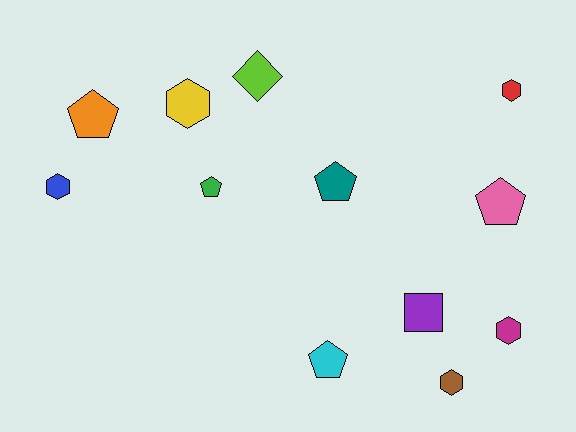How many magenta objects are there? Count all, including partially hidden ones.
There is 1 magenta object.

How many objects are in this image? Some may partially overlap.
There are 12 objects.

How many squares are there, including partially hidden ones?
There is 1 square.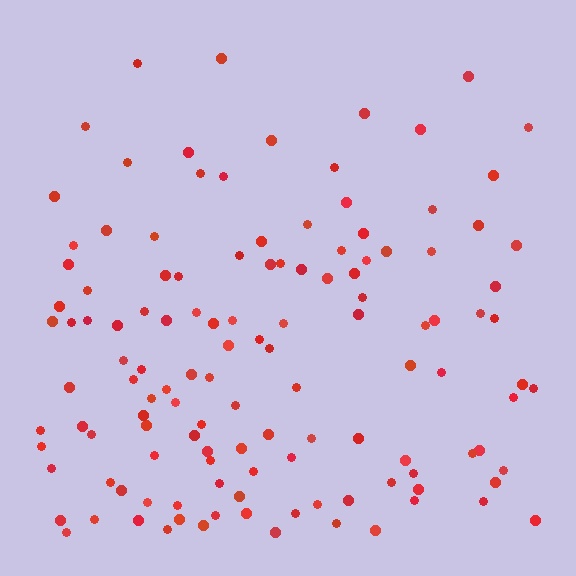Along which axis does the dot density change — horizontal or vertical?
Vertical.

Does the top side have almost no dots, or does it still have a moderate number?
Still a moderate number, just noticeably fewer than the bottom.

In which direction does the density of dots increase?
From top to bottom, with the bottom side densest.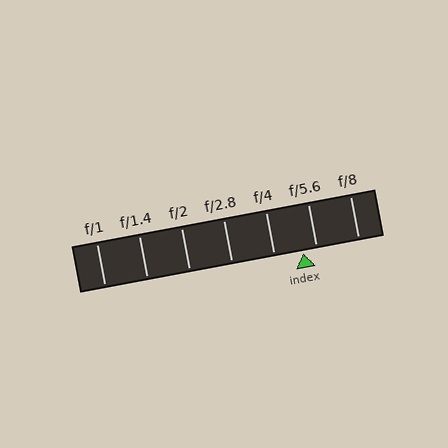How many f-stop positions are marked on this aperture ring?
There are 7 f-stop positions marked.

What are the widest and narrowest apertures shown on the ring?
The widest aperture shown is f/1 and the narrowest is f/8.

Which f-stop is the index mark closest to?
The index mark is closest to f/5.6.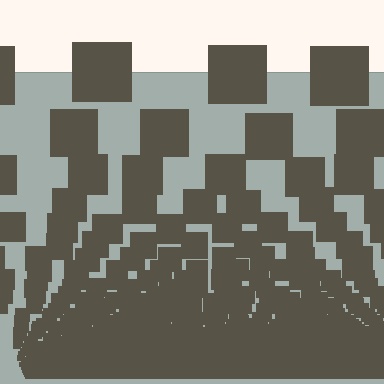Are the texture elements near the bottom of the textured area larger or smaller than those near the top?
Smaller. The gradient is inverted — elements near the bottom are smaller and denser.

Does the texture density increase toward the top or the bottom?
Density increases toward the bottom.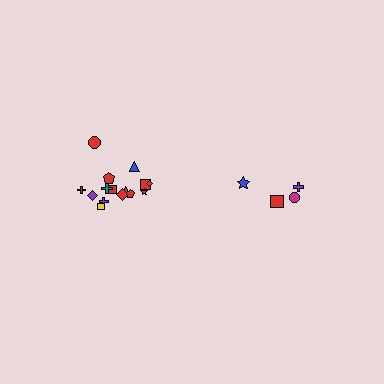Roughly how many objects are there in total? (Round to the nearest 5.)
Roughly 20 objects in total.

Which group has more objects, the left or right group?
The left group.